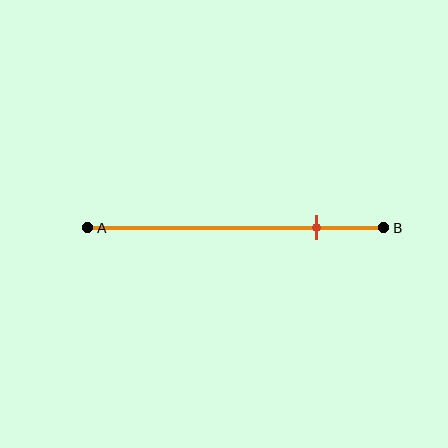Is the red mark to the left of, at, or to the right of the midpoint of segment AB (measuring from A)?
The red mark is to the right of the midpoint of segment AB.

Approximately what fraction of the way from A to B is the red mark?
The red mark is approximately 75% of the way from A to B.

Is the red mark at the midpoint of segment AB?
No, the mark is at about 75% from A, not at the 50% midpoint.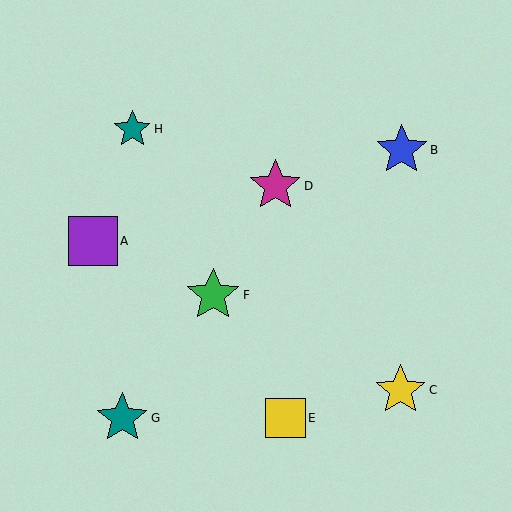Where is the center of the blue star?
The center of the blue star is at (402, 150).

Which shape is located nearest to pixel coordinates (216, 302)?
The green star (labeled F) at (213, 295) is nearest to that location.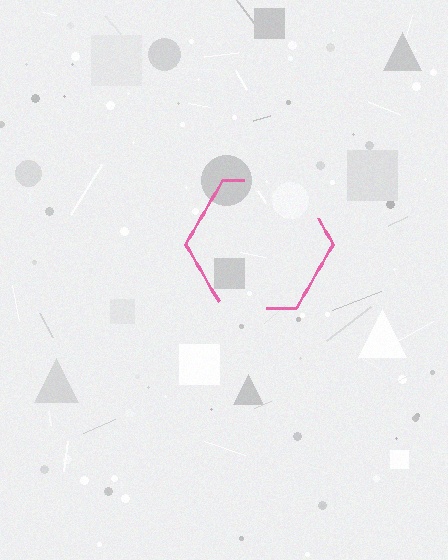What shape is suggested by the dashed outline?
The dashed outline suggests a hexagon.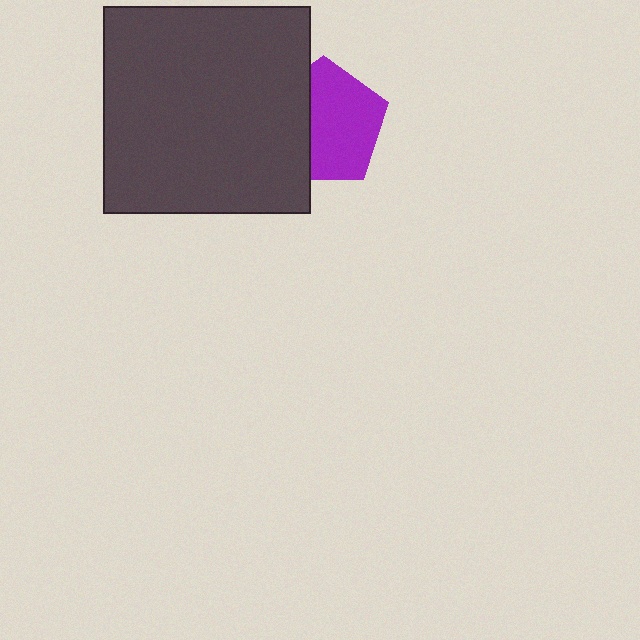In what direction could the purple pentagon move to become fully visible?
The purple pentagon could move right. That would shift it out from behind the dark gray square entirely.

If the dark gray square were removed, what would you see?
You would see the complete purple pentagon.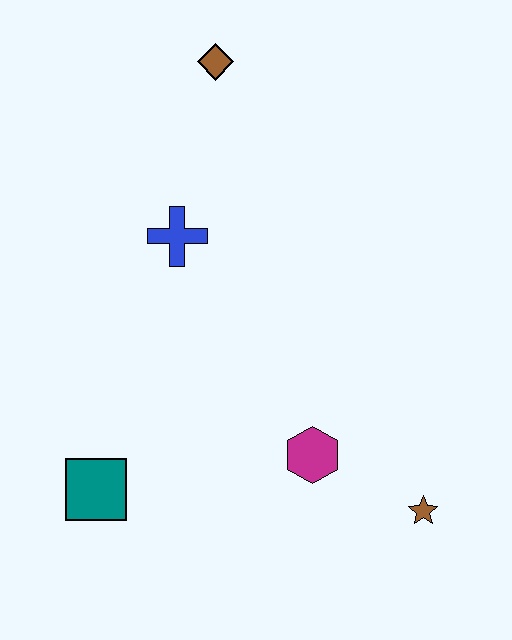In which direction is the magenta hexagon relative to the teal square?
The magenta hexagon is to the right of the teal square.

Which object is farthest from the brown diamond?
The brown star is farthest from the brown diamond.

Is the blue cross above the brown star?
Yes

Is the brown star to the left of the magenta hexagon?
No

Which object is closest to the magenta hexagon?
The brown star is closest to the magenta hexagon.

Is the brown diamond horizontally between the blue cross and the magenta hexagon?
Yes